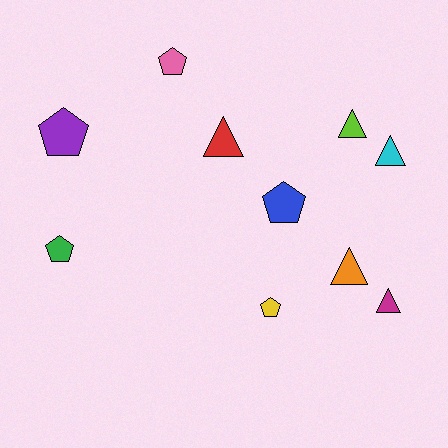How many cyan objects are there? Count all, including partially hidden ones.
There is 1 cyan object.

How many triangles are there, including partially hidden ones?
There are 5 triangles.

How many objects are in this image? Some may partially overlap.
There are 10 objects.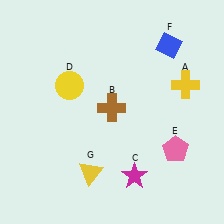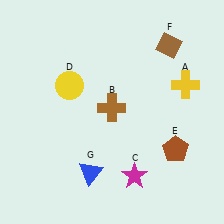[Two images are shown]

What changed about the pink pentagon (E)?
In Image 1, E is pink. In Image 2, it changed to brown.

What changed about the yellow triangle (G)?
In Image 1, G is yellow. In Image 2, it changed to blue.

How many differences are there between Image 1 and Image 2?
There are 3 differences between the two images.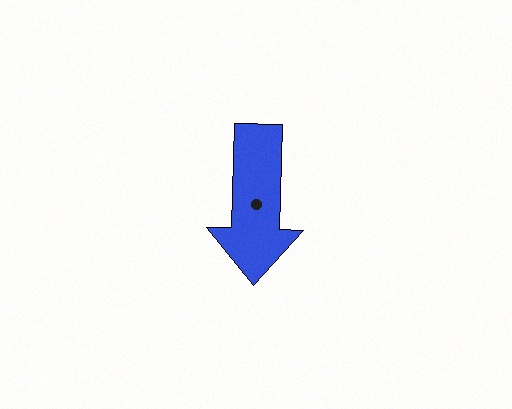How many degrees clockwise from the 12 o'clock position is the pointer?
Approximately 182 degrees.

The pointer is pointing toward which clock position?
Roughly 6 o'clock.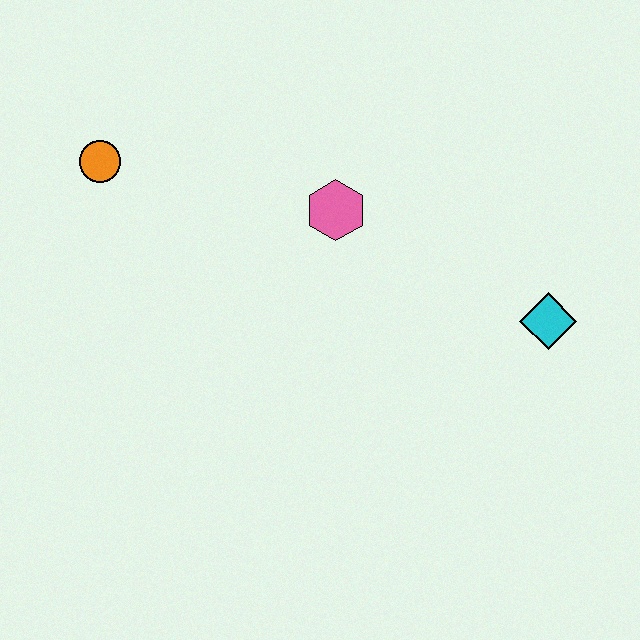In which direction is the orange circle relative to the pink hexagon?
The orange circle is to the left of the pink hexagon.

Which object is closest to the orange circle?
The pink hexagon is closest to the orange circle.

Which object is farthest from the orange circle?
The cyan diamond is farthest from the orange circle.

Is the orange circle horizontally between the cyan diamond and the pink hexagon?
No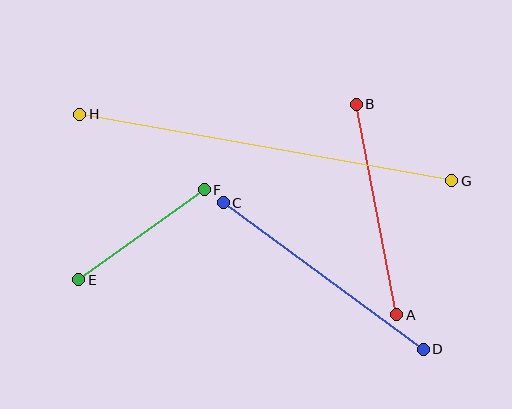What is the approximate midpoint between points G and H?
The midpoint is at approximately (266, 148) pixels.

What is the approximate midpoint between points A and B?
The midpoint is at approximately (376, 210) pixels.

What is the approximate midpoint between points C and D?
The midpoint is at approximately (323, 276) pixels.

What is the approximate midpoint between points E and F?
The midpoint is at approximately (142, 235) pixels.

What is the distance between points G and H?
The distance is approximately 378 pixels.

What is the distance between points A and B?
The distance is approximately 214 pixels.